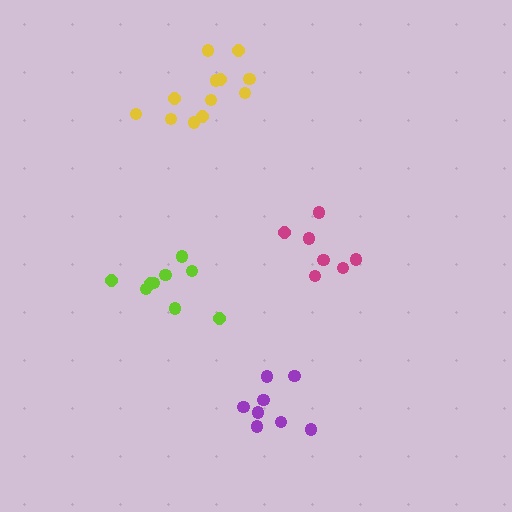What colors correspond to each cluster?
The clusters are colored: purple, magenta, yellow, lime.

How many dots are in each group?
Group 1: 8 dots, Group 2: 7 dots, Group 3: 12 dots, Group 4: 9 dots (36 total).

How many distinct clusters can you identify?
There are 4 distinct clusters.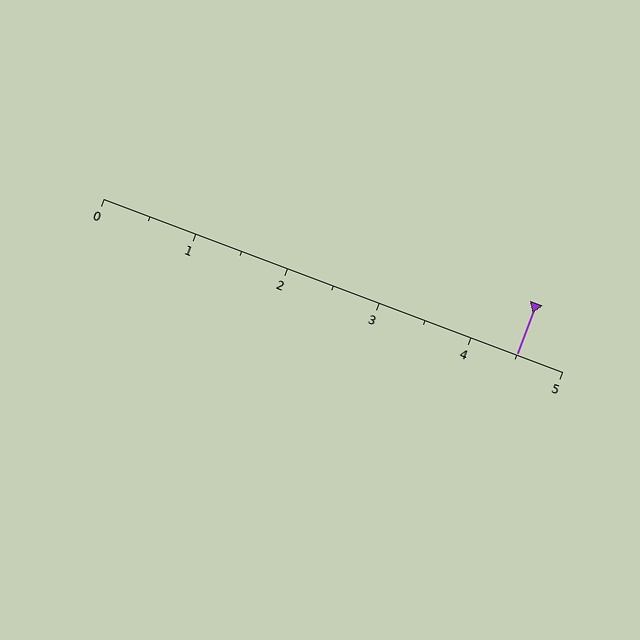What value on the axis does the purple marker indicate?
The marker indicates approximately 4.5.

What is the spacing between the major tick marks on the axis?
The major ticks are spaced 1 apart.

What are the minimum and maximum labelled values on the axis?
The axis runs from 0 to 5.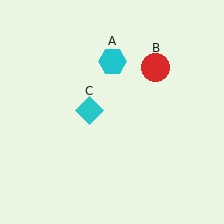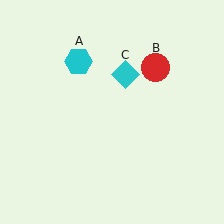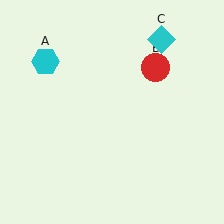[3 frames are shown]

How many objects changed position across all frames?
2 objects changed position: cyan hexagon (object A), cyan diamond (object C).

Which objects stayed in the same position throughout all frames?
Red circle (object B) remained stationary.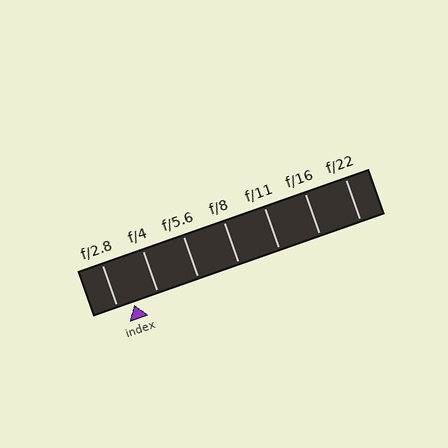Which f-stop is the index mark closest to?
The index mark is closest to f/2.8.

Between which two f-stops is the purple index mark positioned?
The index mark is between f/2.8 and f/4.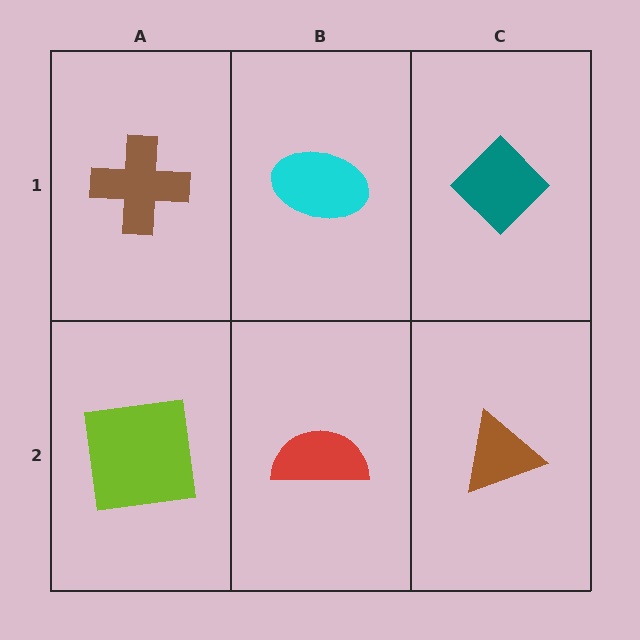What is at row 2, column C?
A brown triangle.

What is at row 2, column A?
A lime square.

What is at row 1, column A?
A brown cross.